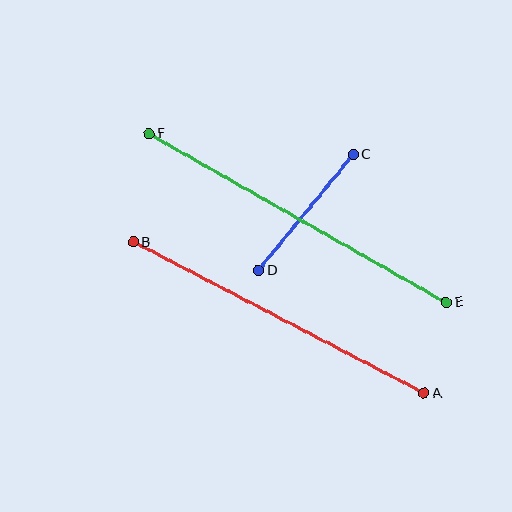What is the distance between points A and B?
The distance is approximately 328 pixels.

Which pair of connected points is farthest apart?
Points E and F are farthest apart.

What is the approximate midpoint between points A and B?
The midpoint is at approximately (279, 318) pixels.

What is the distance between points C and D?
The distance is approximately 150 pixels.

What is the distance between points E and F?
The distance is approximately 342 pixels.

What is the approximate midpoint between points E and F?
The midpoint is at approximately (298, 218) pixels.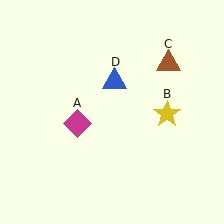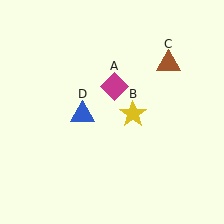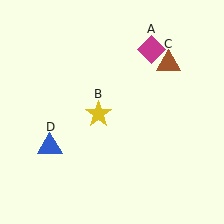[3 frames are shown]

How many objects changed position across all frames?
3 objects changed position: magenta diamond (object A), yellow star (object B), blue triangle (object D).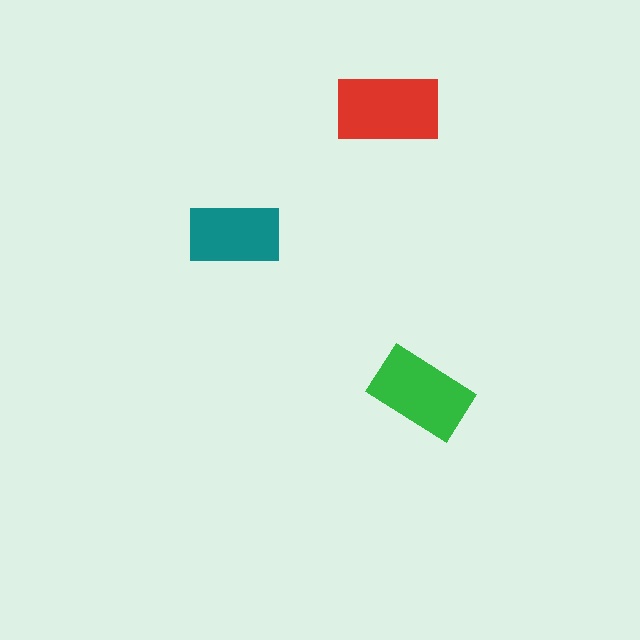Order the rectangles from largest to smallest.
the red one, the green one, the teal one.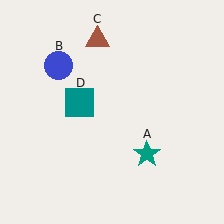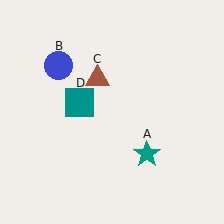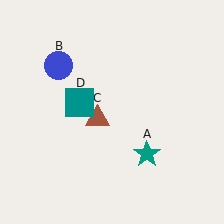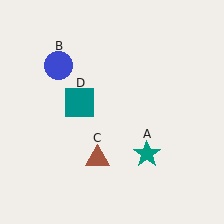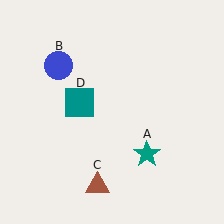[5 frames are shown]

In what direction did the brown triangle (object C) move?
The brown triangle (object C) moved down.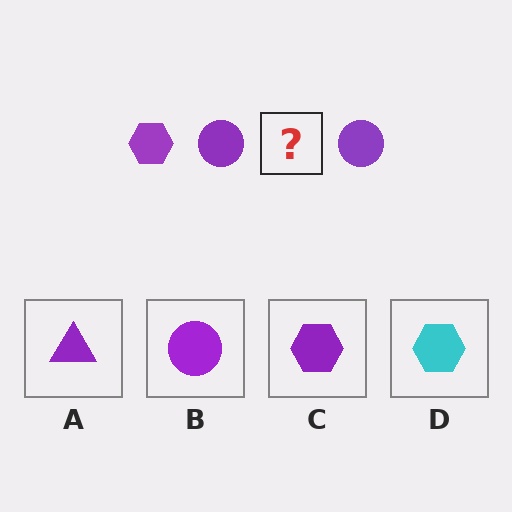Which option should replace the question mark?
Option C.